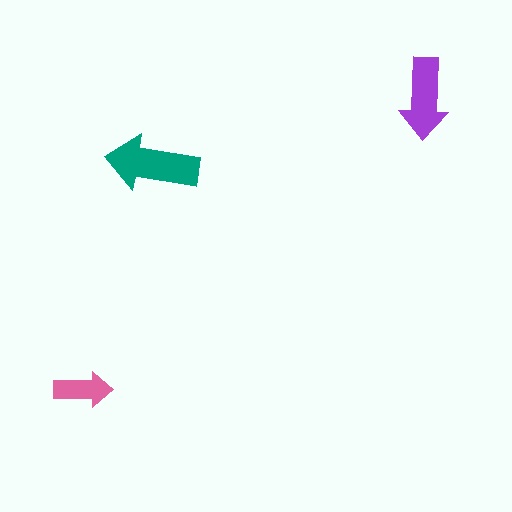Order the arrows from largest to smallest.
the teal one, the purple one, the pink one.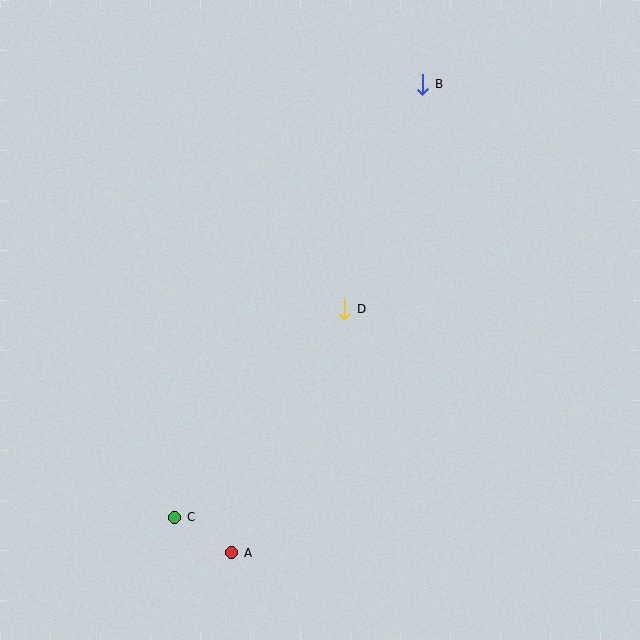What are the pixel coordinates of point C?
Point C is at (175, 517).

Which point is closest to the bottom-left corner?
Point C is closest to the bottom-left corner.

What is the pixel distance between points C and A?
The distance between C and A is 67 pixels.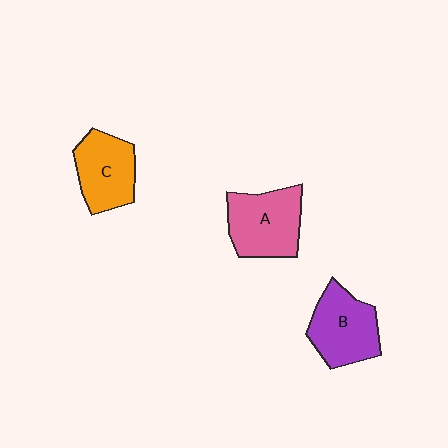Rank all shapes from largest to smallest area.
From largest to smallest: A (pink), B (purple), C (orange).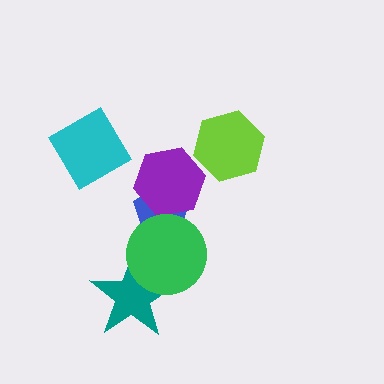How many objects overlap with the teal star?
1 object overlaps with the teal star.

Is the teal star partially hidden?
Yes, it is partially covered by another shape.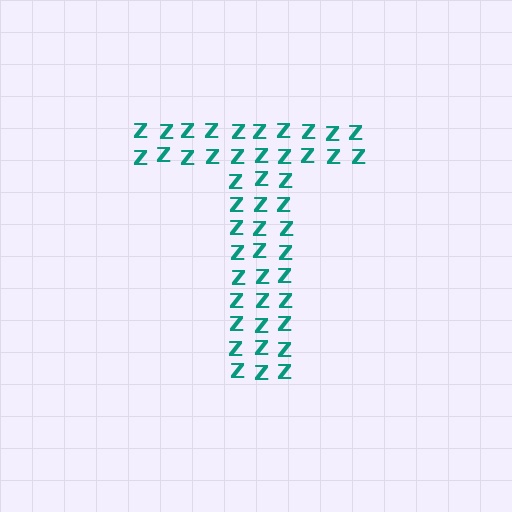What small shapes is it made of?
It is made of small letter Z's.